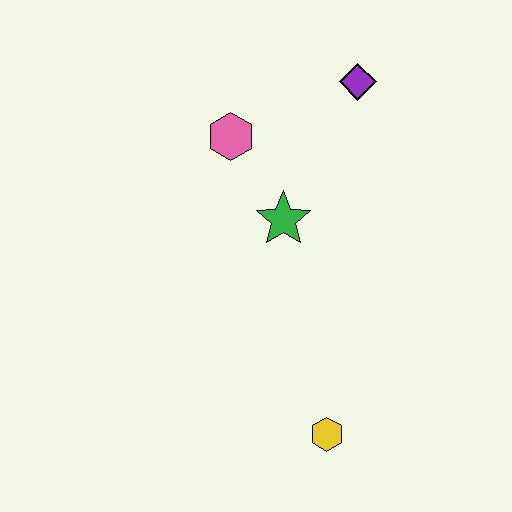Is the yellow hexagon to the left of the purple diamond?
Yes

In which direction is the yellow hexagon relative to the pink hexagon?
The yellow hexagon is below the pink hexagon.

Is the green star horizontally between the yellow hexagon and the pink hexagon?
Yes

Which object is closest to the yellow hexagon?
The green star is closest to the yellow hexagon.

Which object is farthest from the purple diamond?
The yellow hexagon is farthest from the purple diamond.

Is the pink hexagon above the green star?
Yes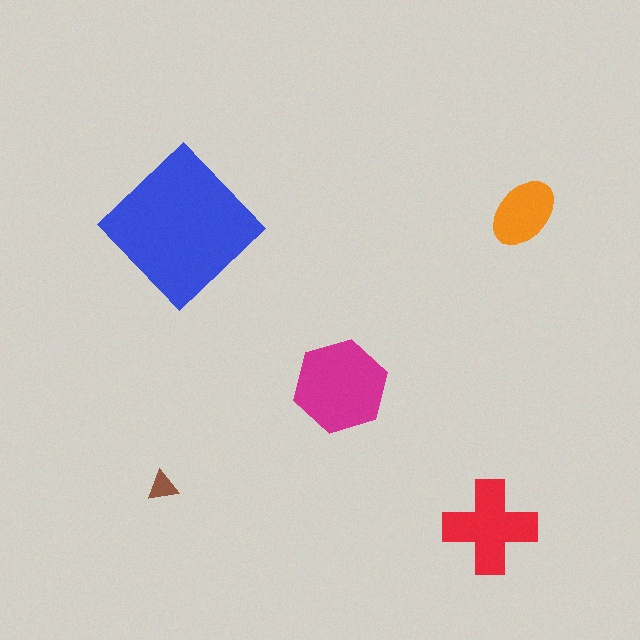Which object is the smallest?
The brown triangle.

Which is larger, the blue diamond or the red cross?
The blue diamond.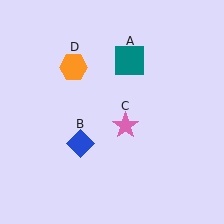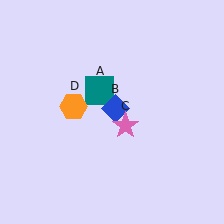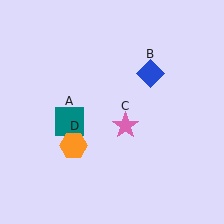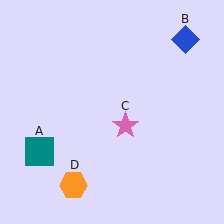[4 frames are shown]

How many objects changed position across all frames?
3 objects changed position: teal square (object A), blue diamond (object B), orange hexagon (object D).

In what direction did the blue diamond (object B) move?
The blue diamond (object B) moved up and to the right.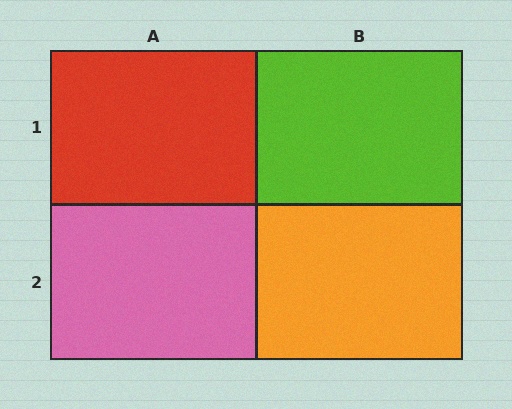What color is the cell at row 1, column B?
Lime.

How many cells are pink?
1 cell is pink.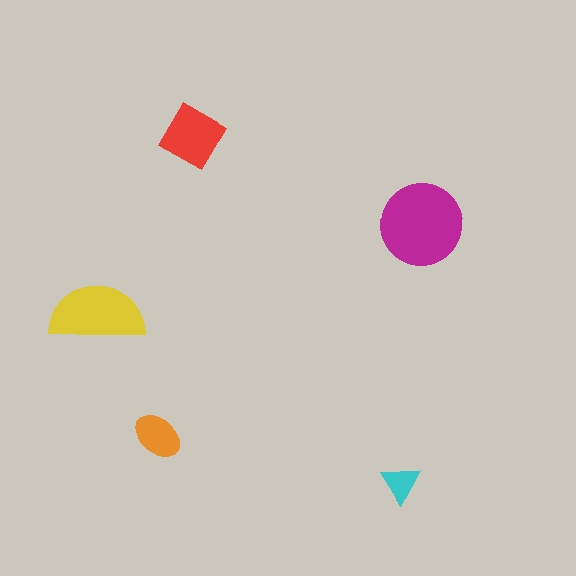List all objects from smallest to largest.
The cyan triangle, the orange ellipse, the red square, the yellow semicircle, the magenta circle.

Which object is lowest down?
The cyan triangle is bottommost.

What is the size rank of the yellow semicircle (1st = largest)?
2nd.